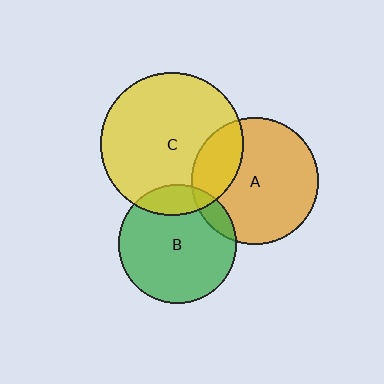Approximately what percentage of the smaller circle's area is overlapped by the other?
Approximately 10%.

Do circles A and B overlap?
Yes.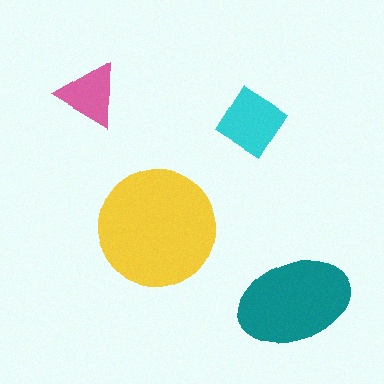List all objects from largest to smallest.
The yellow circle, the teal ellipse, the cyan diamond, the pink triangle.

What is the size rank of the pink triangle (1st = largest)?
4th.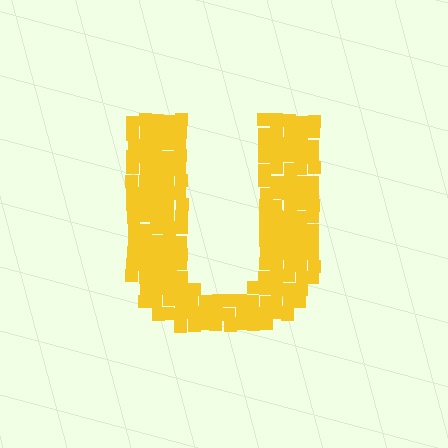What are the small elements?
The small elements are squares.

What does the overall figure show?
The overall figure shows the letter U.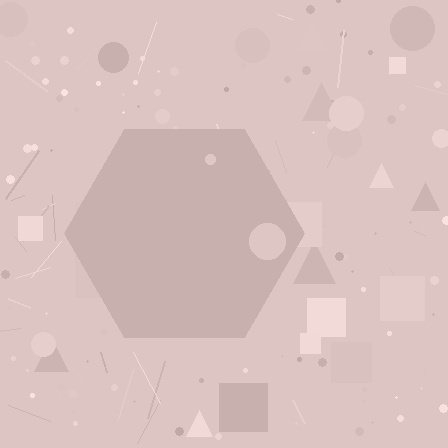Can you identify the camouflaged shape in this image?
The camouflaged shape is a hexagon.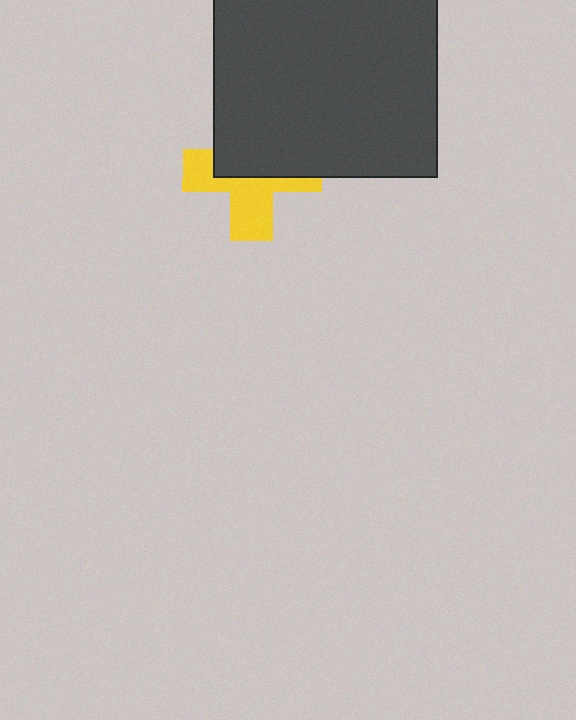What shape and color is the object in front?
The object in front is a dark gray rectangle.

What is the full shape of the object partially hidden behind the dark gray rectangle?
The partially hidden object is a yellow cross.